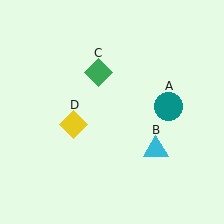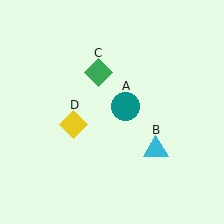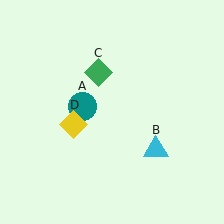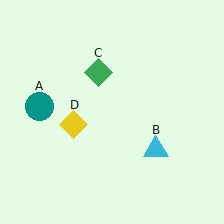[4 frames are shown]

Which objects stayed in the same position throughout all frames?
Cyan triangle (object B) and green diamond (object C) and yellow diamond (object D) remained stationary.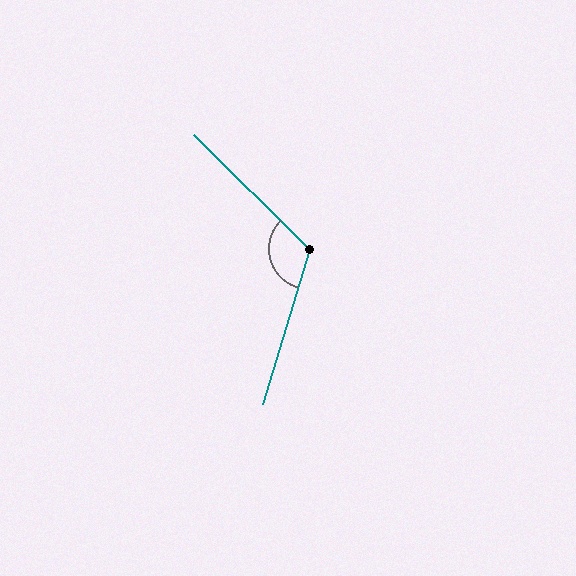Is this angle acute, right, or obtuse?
It is obtuse.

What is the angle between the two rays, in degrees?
Approximately 118 degrees.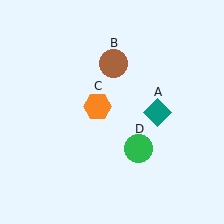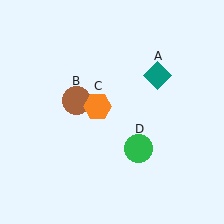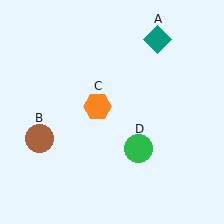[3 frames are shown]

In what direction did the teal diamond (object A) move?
The teal diamond (object A) moved up.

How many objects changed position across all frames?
2 objects changed position: teal diamond (object A), brown circle (object B).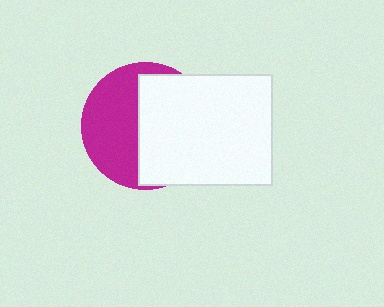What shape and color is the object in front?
The object in front is a white rectangle.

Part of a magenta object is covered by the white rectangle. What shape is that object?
It is a circle.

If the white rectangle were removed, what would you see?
You would see the complete magenta circle.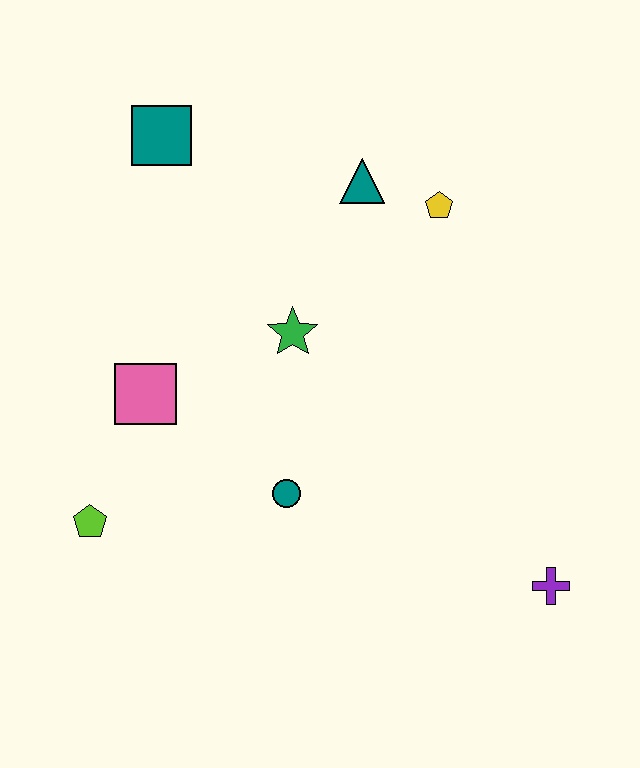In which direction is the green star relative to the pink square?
The green star is to the right of the pink square.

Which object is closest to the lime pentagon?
The pink square is closest to the lime pentagon.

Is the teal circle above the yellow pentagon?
No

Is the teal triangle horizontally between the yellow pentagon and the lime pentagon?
Yes